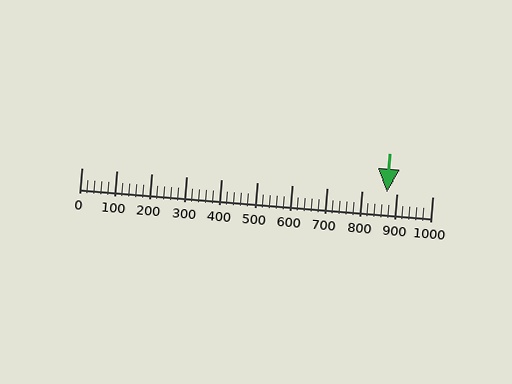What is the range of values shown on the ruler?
The ruler shows values from 0 to 1000.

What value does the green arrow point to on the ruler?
The green arrow points to approximately 871.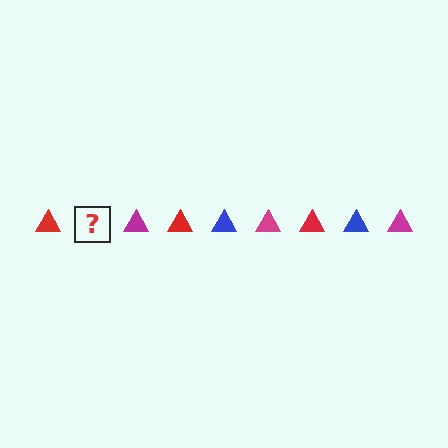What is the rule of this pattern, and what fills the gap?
The rule is that the pattern cycles through red, blue, magenta triangles. The gap should be filled with a blue triangle.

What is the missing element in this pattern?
The missing element is a blue triangle.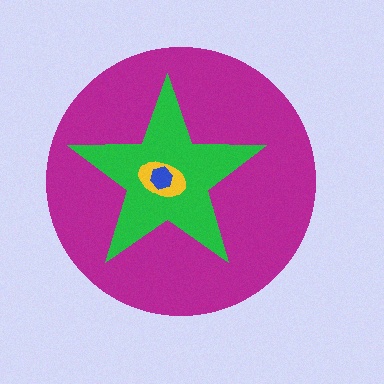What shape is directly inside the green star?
The yellow ellipse.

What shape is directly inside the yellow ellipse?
The blue hexagon.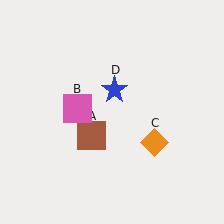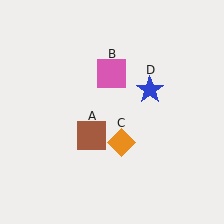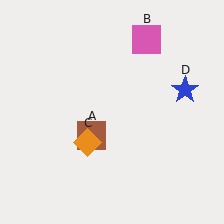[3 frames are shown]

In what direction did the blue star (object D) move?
The blue star (object D) moved right.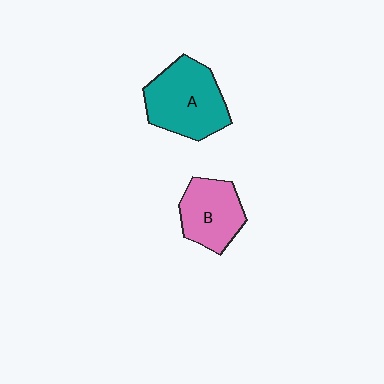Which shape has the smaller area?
Shape B (pink).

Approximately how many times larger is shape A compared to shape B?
Approximately 1.3 times.